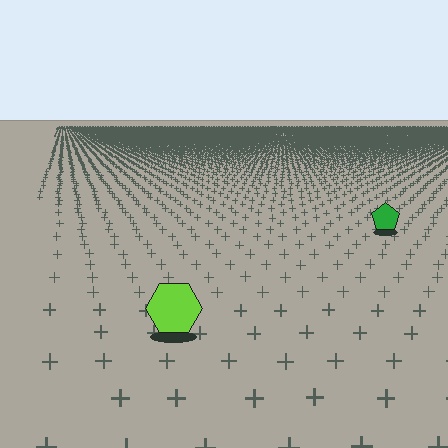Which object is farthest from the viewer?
The green pentagon is farthest from the viewer. It appears smaller and the ground texture around it is denser.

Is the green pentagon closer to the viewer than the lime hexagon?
No. The lime hexagon is closer — you can tell from the texture gradient: the ground texture is coarser near it.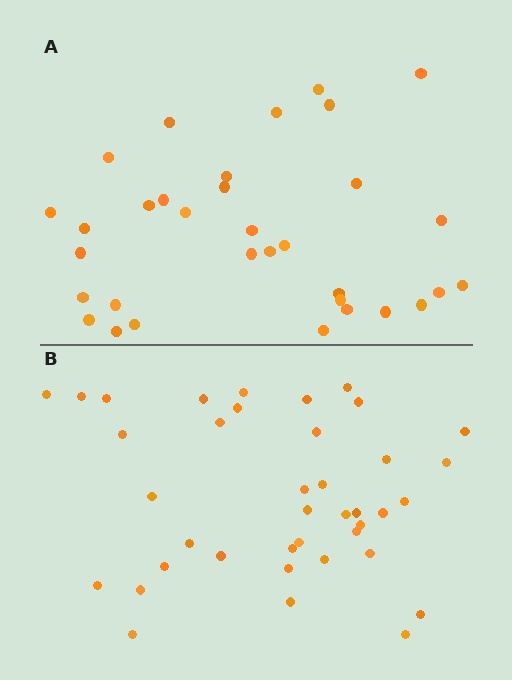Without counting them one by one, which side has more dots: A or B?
Region B (the bottom region) has more dots.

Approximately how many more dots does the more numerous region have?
Region B has about 6 more dots than region A.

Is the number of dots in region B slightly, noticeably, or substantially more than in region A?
Region B has only slightly more — the two regions are fairly close. The ratio is roughly 1.2 to 1.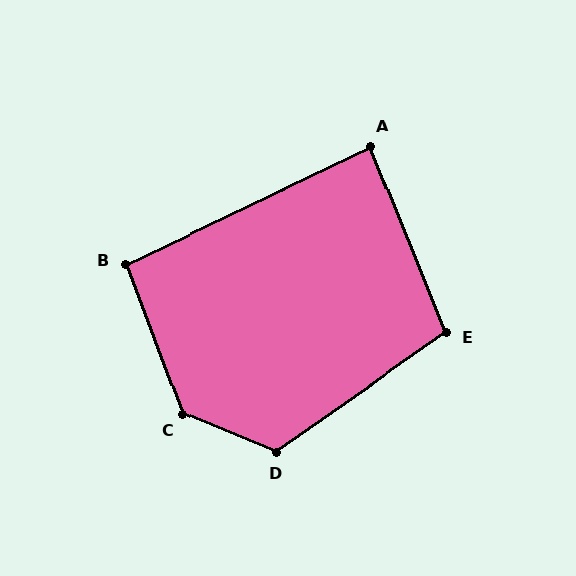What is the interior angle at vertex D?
Approximately 123 degrees (obtuse).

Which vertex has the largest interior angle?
C, at approximately 133 degrees.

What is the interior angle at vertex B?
Approximately 95 degrees (approximately right).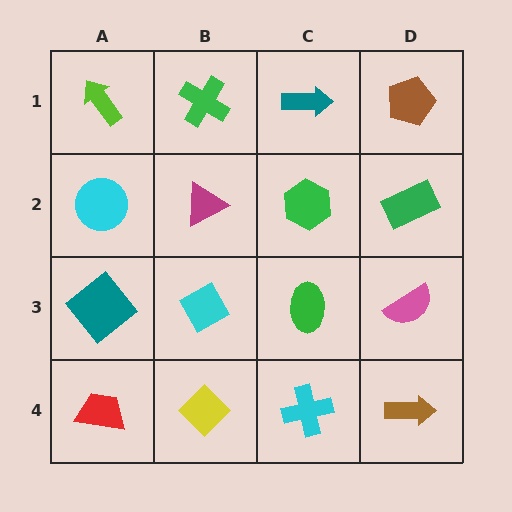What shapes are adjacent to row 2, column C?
A teal arrow (row 1, column C), a green ellipse (row 3, column C), a magenta triangle (row 2, column B), a green rectangle (row 2, column D).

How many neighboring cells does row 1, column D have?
2.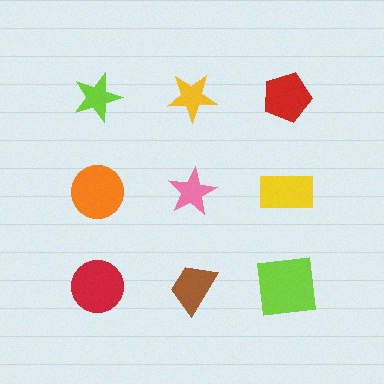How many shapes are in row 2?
3 shapes.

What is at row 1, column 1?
A lime star.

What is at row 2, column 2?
A pink star.